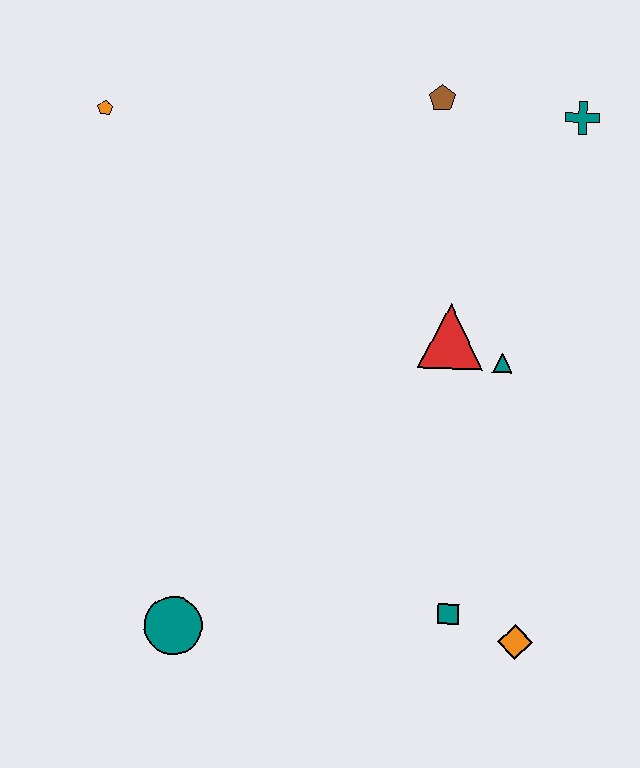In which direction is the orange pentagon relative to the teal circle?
The orange pentagon is above the teal circle.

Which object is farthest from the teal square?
The orange pentagon is farthest from the teal square.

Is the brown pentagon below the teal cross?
No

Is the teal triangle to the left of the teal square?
No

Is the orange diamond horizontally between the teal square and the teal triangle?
No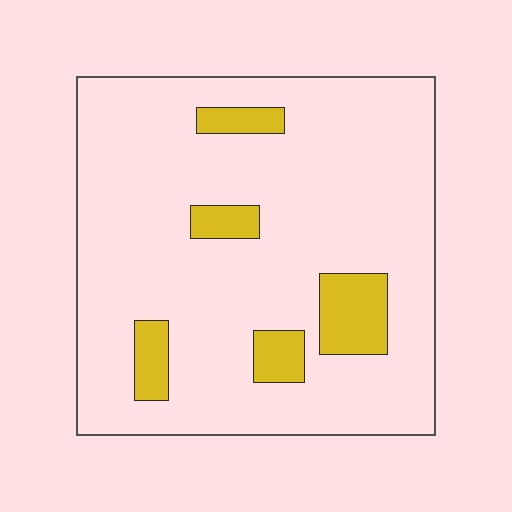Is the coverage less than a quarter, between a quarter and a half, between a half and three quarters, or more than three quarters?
Less than a quarter.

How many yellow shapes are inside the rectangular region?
5.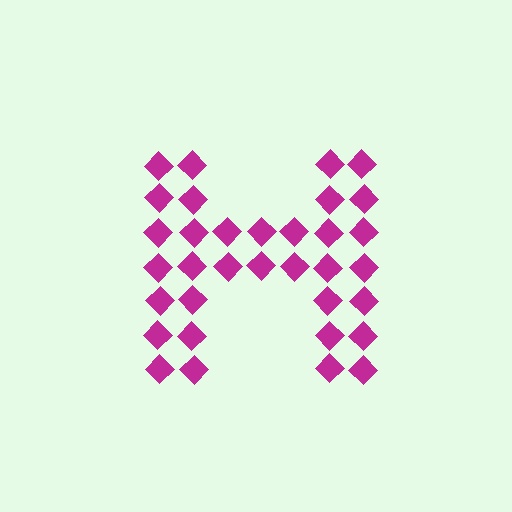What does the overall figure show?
The overall figure shows the letter H.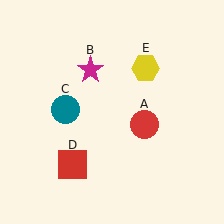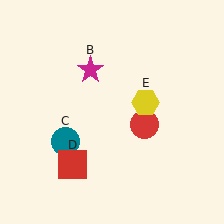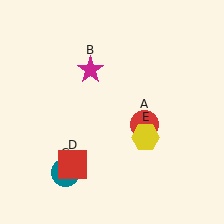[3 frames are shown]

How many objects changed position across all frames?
2 objects changed position: teal circle (object C), yellow hexagon (object E).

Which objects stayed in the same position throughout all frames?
Red circle (object A) and magenta star (object B) and red square (object D) remained stationary.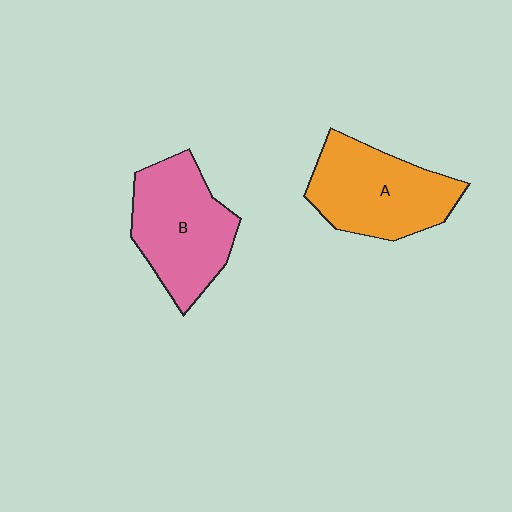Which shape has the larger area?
Shape A (orange).